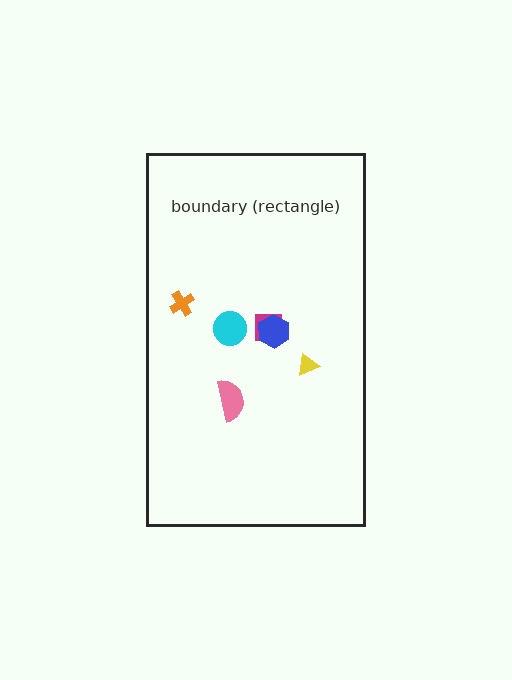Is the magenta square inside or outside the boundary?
Inside.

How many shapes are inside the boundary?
6 inside, 0 outside.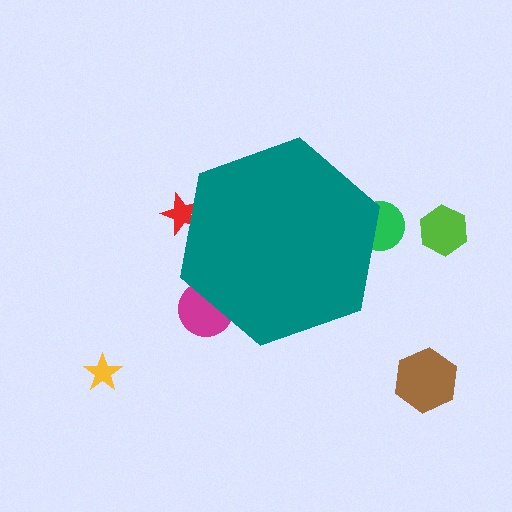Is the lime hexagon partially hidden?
No, the lime hexagon is fully visible.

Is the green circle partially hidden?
Yes, the green circle is partially hidden behind the teal hexagon.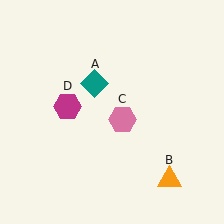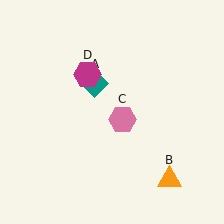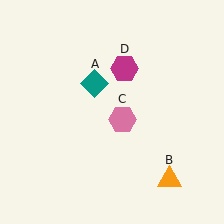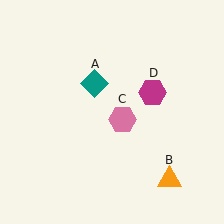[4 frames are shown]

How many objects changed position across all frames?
1 object changed position: magenta hexagon (object D).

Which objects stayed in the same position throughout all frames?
Teal diamond (object A) and orange triangle (object B) and pink hexagon (object C) remained stationary.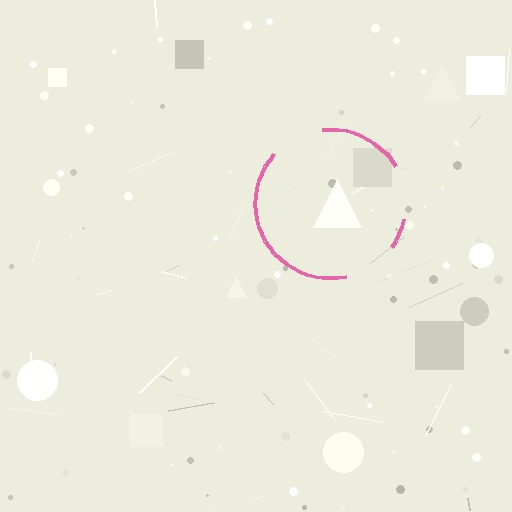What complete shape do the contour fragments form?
The contour fragments form a circle.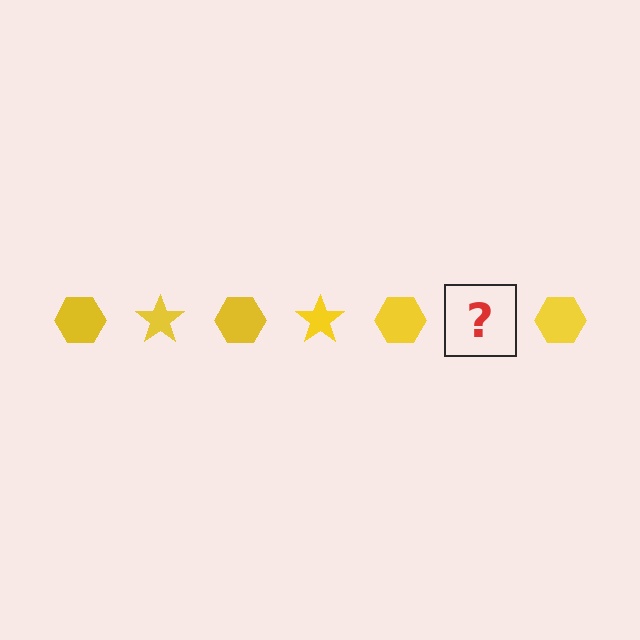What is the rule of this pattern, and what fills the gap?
The rule is that the pattern cycles through hexagon, star shapes in yellow. The gap should be filled with a yellow star.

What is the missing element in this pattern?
The missing element is a yellow star.